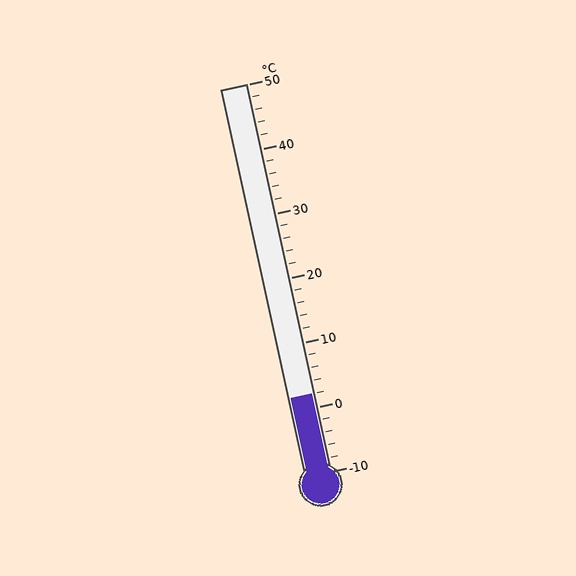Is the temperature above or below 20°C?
The temperature is below 20°C.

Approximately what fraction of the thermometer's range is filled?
The thermometer is filled to approximately 20% of its range.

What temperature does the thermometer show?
The thermometer shows approximately 2°C.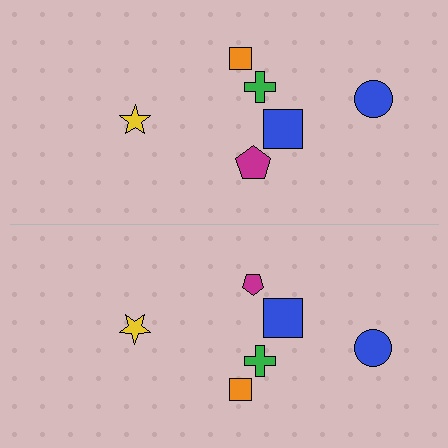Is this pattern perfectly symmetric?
No, the pattern is not perfectly symmetric. The magenta pentagon on the bottom side has a different size than its mirror counterpart.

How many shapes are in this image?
There are 12 shapes in this image.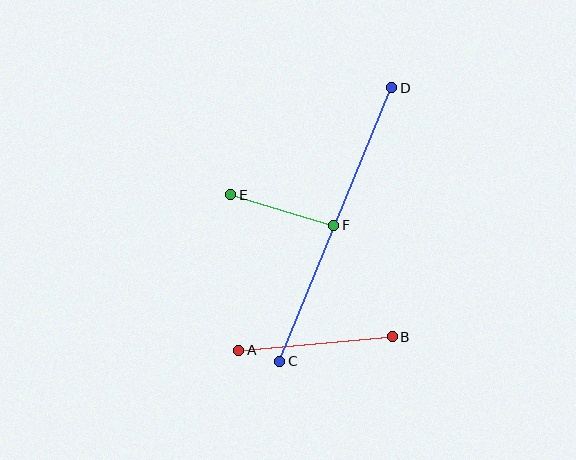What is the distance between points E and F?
The distance is approximately 107 pixels.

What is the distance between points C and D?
The distance is approximately 295 pixels.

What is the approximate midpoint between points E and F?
The midpoint is at approximately (282, 210) pixels.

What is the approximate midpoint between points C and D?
The midpoint is at approximately (336, 224) pixels.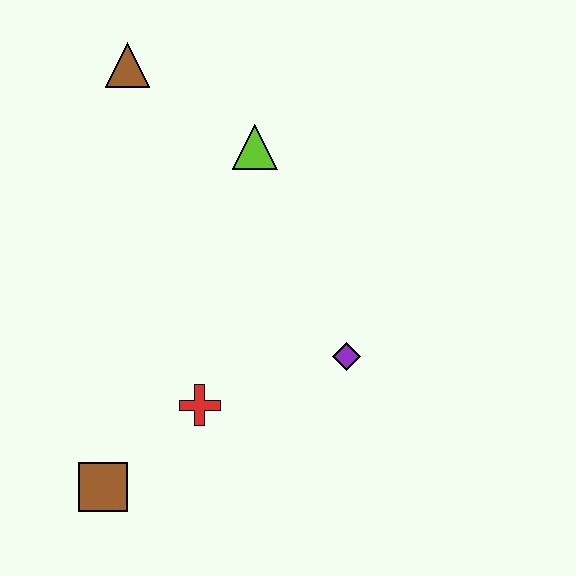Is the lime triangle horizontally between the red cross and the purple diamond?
Yes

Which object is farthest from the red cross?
The brown triangle is farthest from the red cross.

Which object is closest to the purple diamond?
The red cross is closest to the purple diamond.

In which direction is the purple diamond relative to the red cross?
The purple diamond is to the right of the red cross.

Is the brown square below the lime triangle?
Yes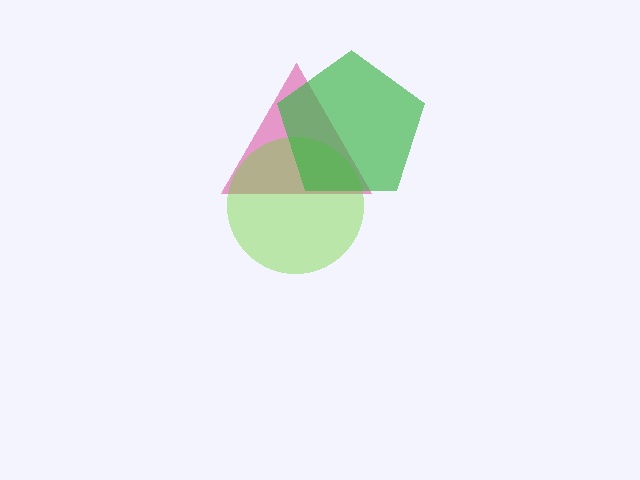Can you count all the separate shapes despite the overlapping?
Yes, there are 3 separate shapes.